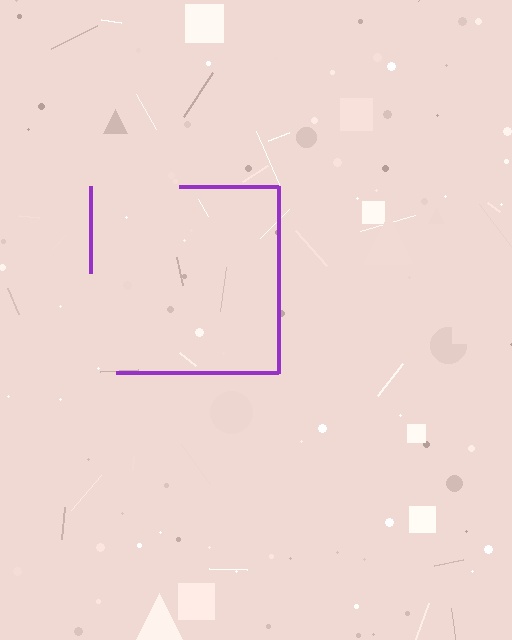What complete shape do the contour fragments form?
The contour fragments form a square.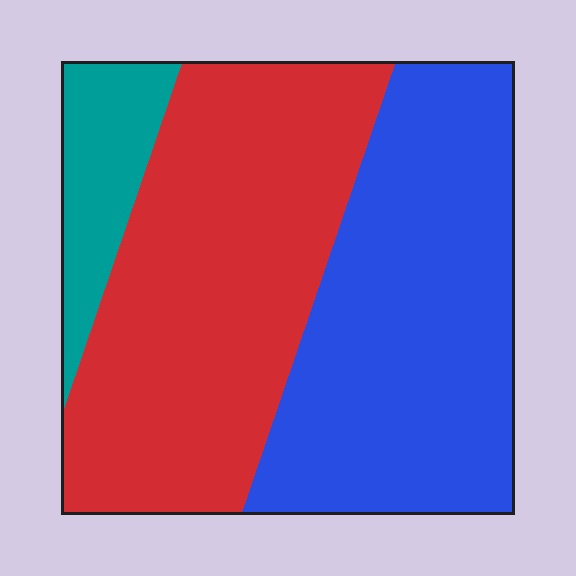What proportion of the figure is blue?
Blue takes up about two fifths (2/5) of the figure.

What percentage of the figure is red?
Red covers roughly 45% of the figure.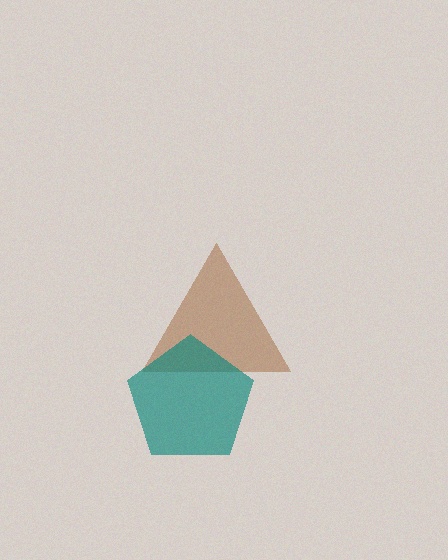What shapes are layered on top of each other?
The layered shapes are: a brown triangle, a teal pentagon.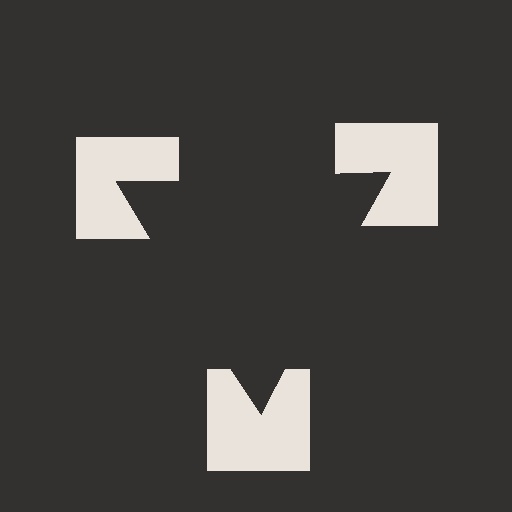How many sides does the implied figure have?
3 sides.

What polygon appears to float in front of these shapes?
An illusory triangle — its edges are inferred from the aligned wedge cuts in the notched squares, not physically drawn.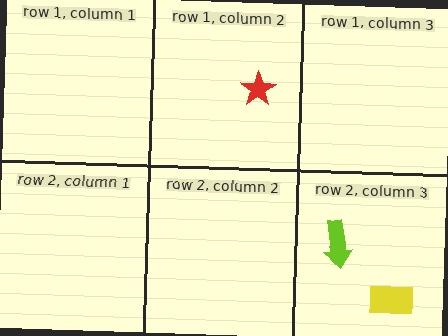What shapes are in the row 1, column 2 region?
The red star.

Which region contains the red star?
The row 1, column 2 region.